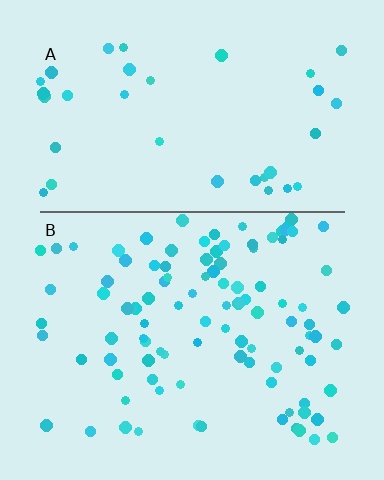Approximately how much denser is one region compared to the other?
Approximately 2.7× — region B over region A.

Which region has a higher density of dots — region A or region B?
B (the bottom).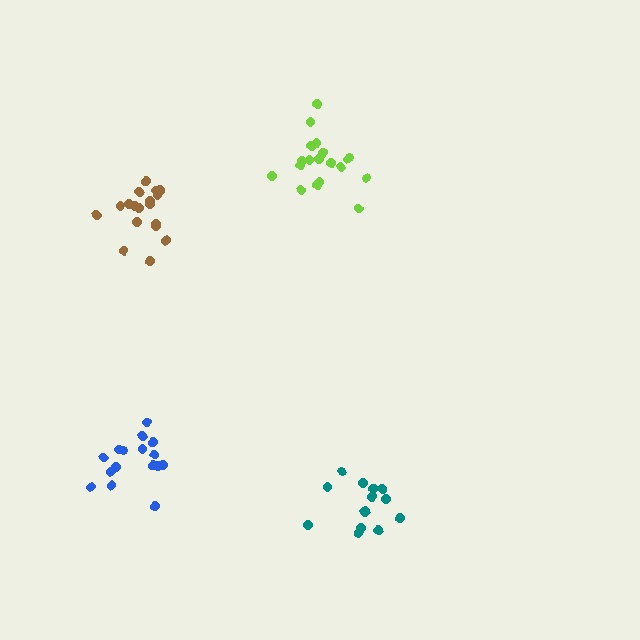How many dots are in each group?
Group 1: 19 dots, Group 2: 16 dots, Group 3: 18 dots, Group 4: 14 dots (67 total).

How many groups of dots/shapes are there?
There are 4 groups.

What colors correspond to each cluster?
The clusters are colored: lime, blue, brown, teal.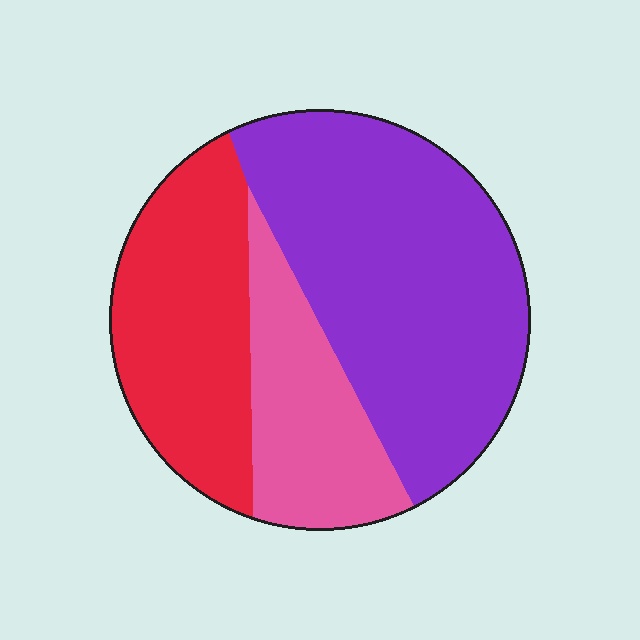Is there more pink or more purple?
Purple.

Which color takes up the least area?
Pink, at roughly 20%.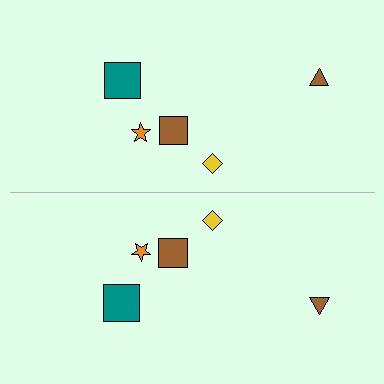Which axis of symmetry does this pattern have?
The pattern has a horizontal axis of symmetry running through the center of the image.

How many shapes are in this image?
There are 10 shapes in this image.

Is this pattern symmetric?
Yes, this pattern has bilateral (reflection) symmetry.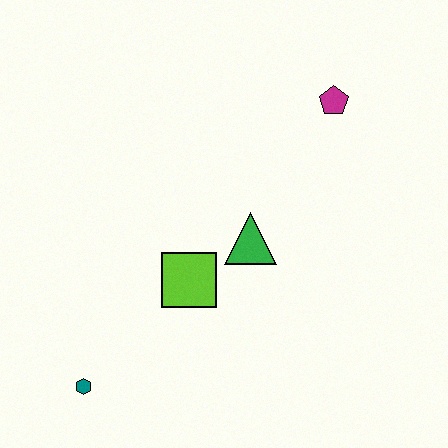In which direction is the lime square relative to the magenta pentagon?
The lime square is below the magenta pentagon.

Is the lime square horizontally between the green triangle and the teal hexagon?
Yes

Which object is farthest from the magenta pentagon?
The teal hexagon is farthest from the magenta pentagon.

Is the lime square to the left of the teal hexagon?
No